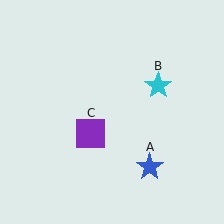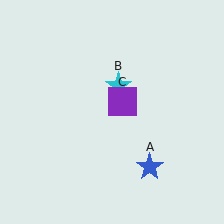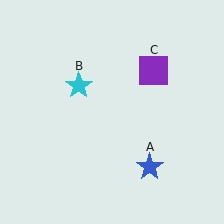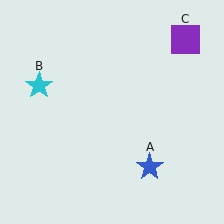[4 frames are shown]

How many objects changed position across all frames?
2 objects changed position: cyan star (object B), purple square (object C).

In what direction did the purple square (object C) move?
The purple square (object C) moved up and to the right.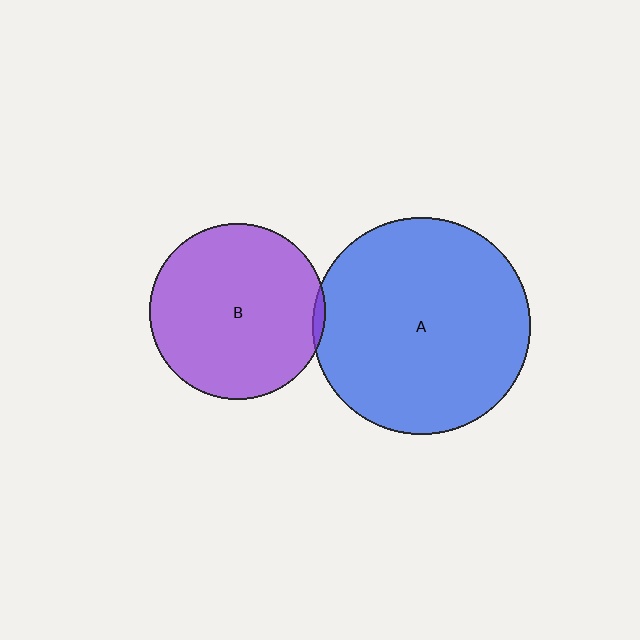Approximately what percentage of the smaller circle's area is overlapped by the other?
Approximately 5%.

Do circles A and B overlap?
Yes.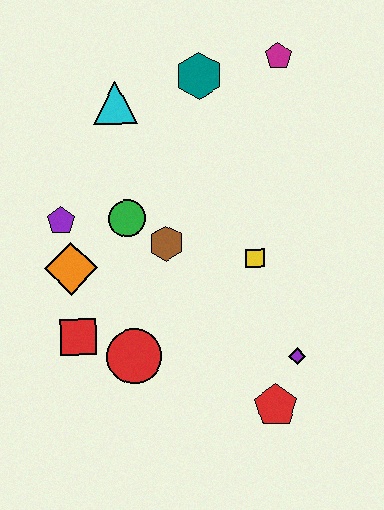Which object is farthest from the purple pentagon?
The red pentagon is farthest from the purple pentagon.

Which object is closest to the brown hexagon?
The green circle is closest to the brown hexagon.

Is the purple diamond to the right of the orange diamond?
Yes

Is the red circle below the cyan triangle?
Yes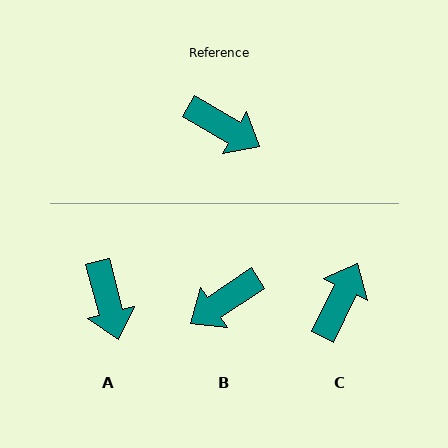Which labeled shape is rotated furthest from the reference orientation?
B, about 116 degrees away.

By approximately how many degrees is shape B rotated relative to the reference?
Approximately 116 degrees clockwise.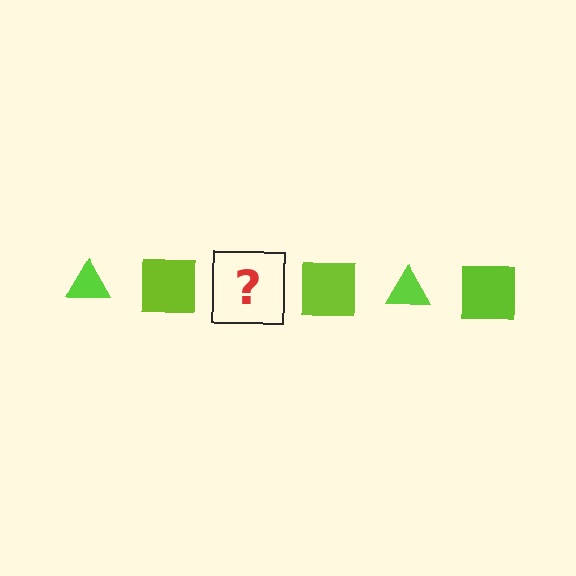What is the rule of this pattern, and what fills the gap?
The rule is that the pattern cycles through triangle, square shapes in lime. The gap should be filled with a lime triangle.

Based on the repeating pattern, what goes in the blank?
The blank should be a lime triangle.